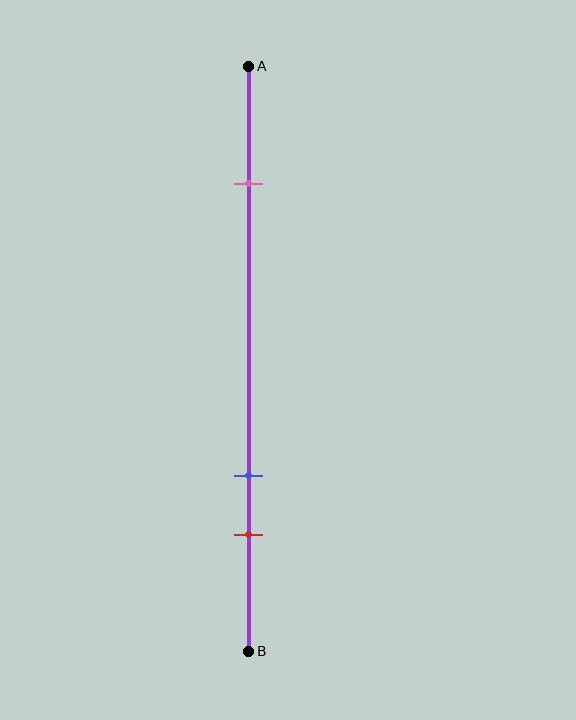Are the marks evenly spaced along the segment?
No, the marks are not evenly spaced.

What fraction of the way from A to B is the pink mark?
The pink mark is approximately 20% (0.2) of the way from A to B.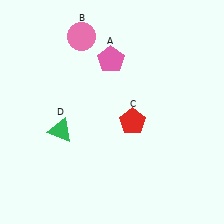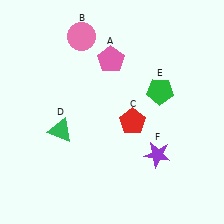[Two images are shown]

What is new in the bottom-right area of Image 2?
A purple star (F) was added in the bottom-right area of Image 2.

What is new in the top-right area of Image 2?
A green pentagon (E) was added in the top-right area of Image 2.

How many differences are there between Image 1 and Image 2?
There are 2 differences between the two images.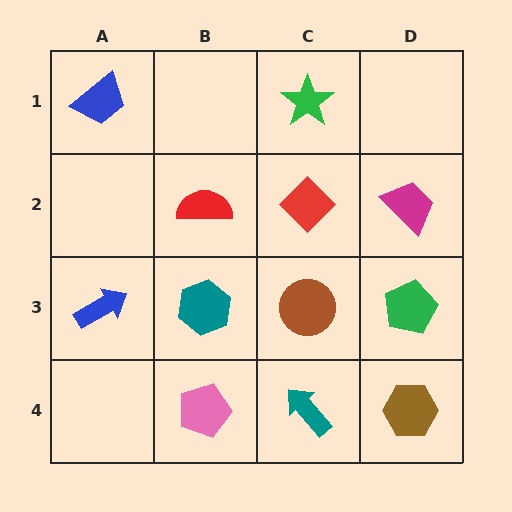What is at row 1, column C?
A green star.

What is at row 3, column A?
A blue arrow.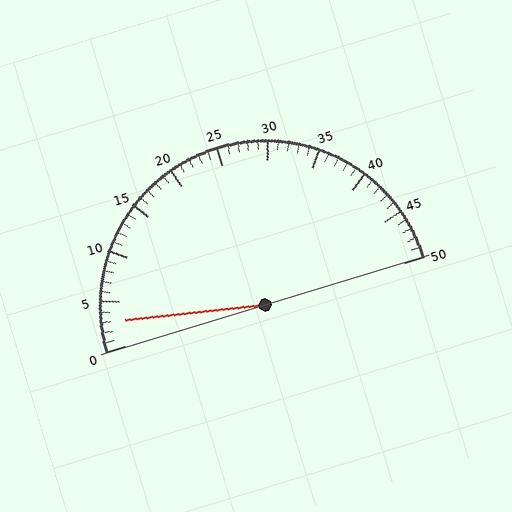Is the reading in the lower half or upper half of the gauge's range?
The reading is in the lower half of the range (0 to 50).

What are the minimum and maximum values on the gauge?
The gauge ranges from 0 to 50.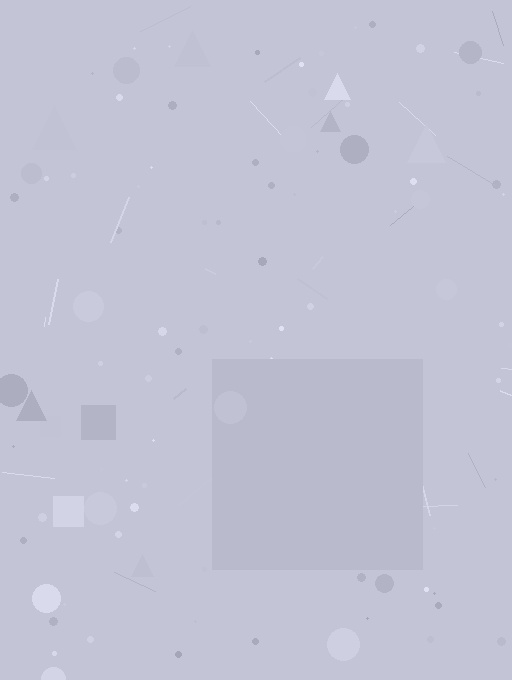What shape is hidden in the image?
A square is hidden in the image.